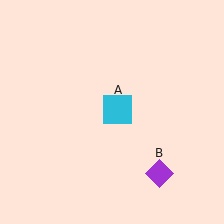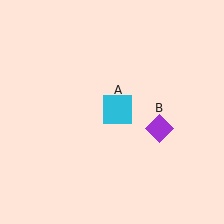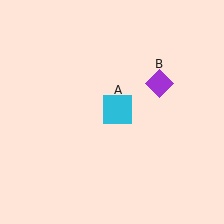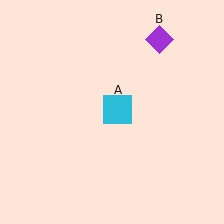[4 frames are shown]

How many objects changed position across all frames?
1 object changed position: purple diamond (object B).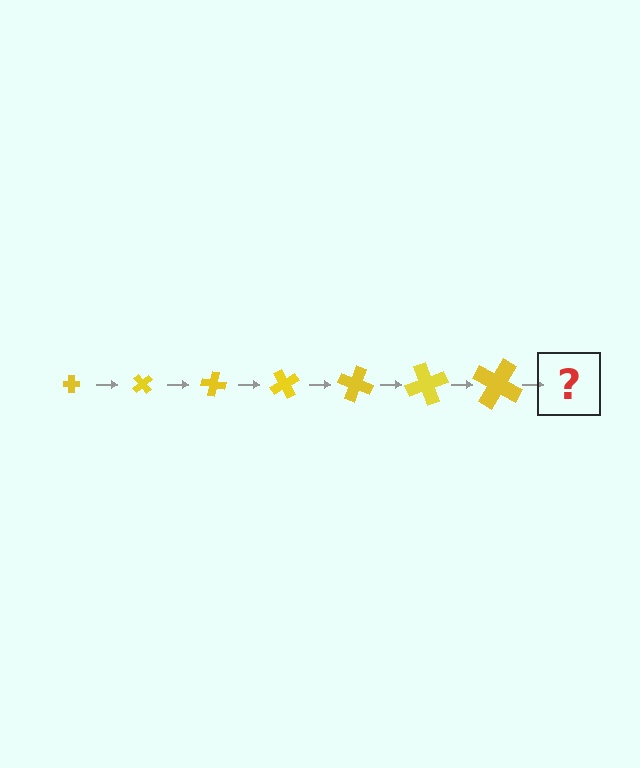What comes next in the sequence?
The next element should be a cross, larger than the previous one and rotated 350 degrees from the start.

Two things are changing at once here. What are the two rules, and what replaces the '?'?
The two rules are that the cross grows larger each step and it rotates 50 degrees each step. The '?' should be a cross, larger than the previous one and rotated 350 degrees from the start.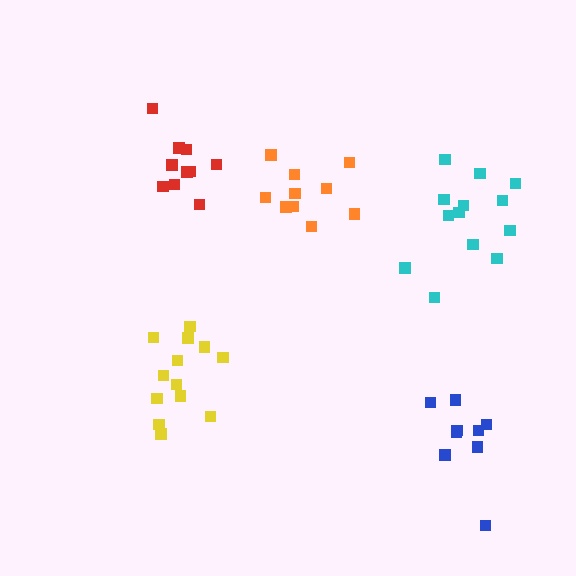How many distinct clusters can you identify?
There are 5 distinct clusters.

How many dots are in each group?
Group 1: 10 dots, Group 2: 9 dots, Group 3: 13 dots, Group 4: 10 dots, Group 5: 13 dots (55 total).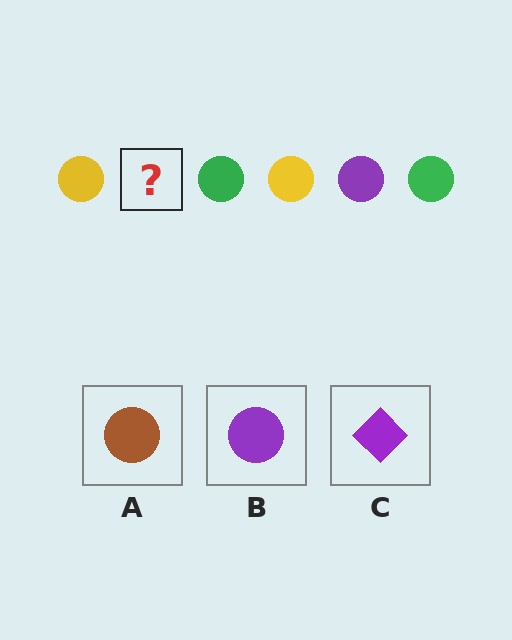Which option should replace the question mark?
Option B.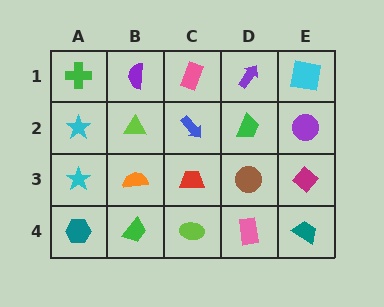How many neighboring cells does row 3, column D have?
4.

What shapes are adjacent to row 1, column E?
A purple circle (row 2, column E), a purple arrow (row 1, column D).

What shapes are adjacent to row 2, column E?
A cyan square (row 1, column E), a magenta diamond (row 3, column E), a green trapezoid (row 2, column D).